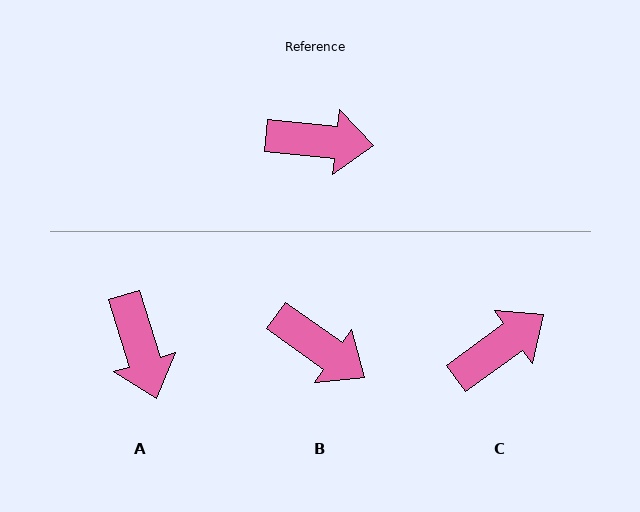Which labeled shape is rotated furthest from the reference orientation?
A, about 67 degrees away.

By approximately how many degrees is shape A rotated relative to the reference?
Approximately 67 degrees clockwise.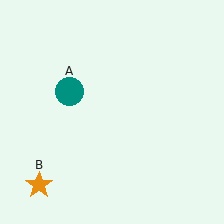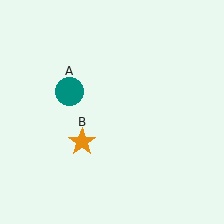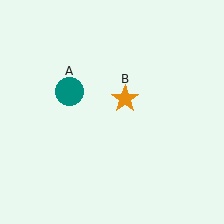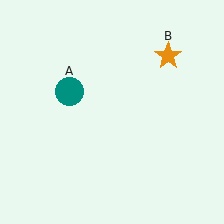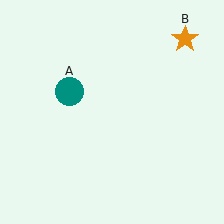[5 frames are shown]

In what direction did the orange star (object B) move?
The orange star (object B) moved up and to the right.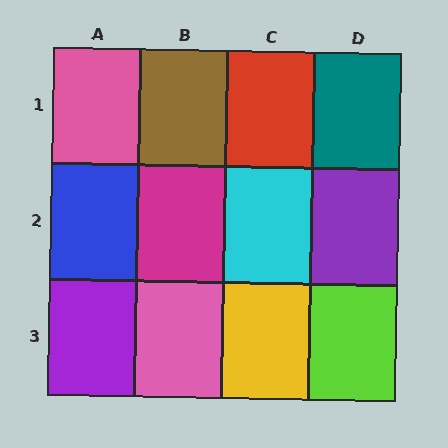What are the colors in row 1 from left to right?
Pink, brown, red, teal.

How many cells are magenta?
1 cell is magenta.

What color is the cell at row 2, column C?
Cyan.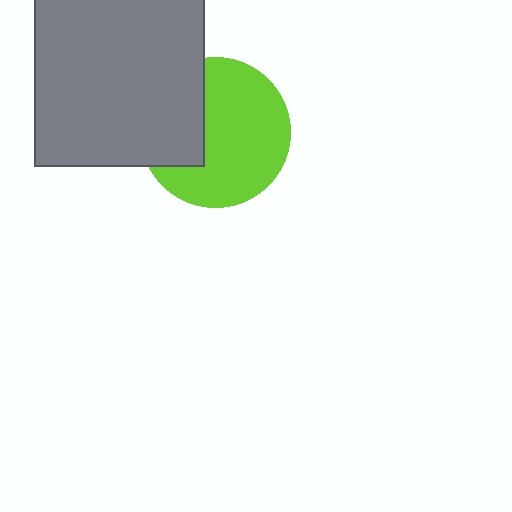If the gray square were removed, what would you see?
You would see the complete lime circle.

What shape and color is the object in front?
The object in front is a gray square.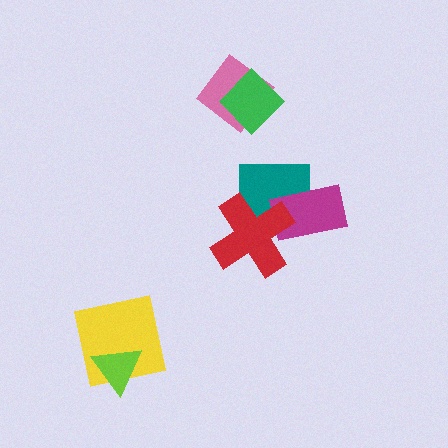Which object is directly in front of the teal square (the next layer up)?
The magenta rectangle is directly in front of the teal square.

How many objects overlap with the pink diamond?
1 object overlaps with the pink diamond.